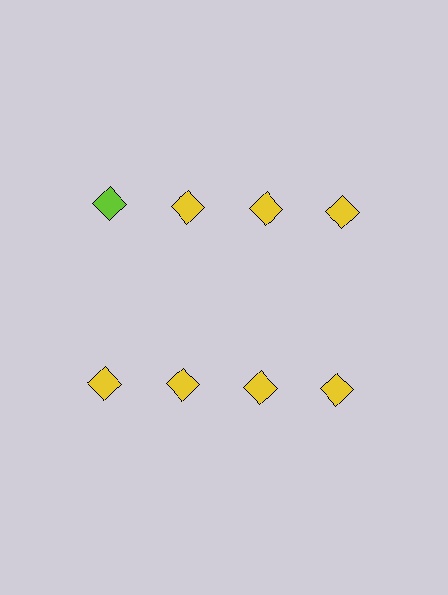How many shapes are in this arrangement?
There are 8 shapes arranged in a grid pattern.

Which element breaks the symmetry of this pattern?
The lime diamond in the top row, leftmost column breaks the symmetry. All other shapes are yellow diamonds.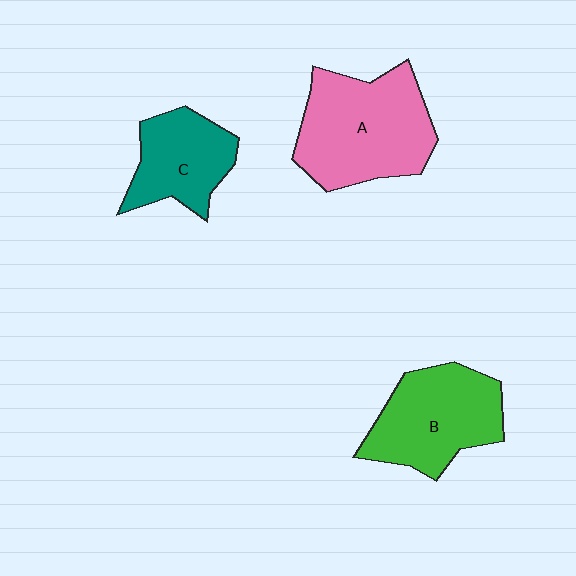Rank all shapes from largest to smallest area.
From largest to smallest: A (pink), B (green), C (teal).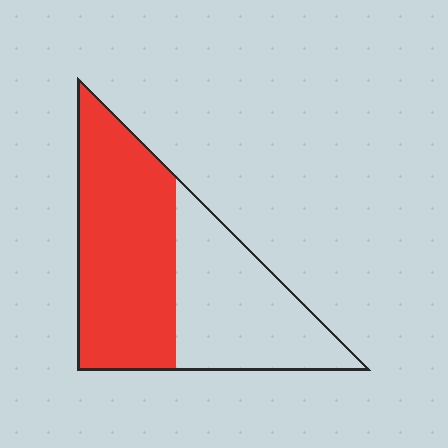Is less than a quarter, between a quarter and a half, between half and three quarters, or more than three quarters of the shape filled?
Between half and three quarters.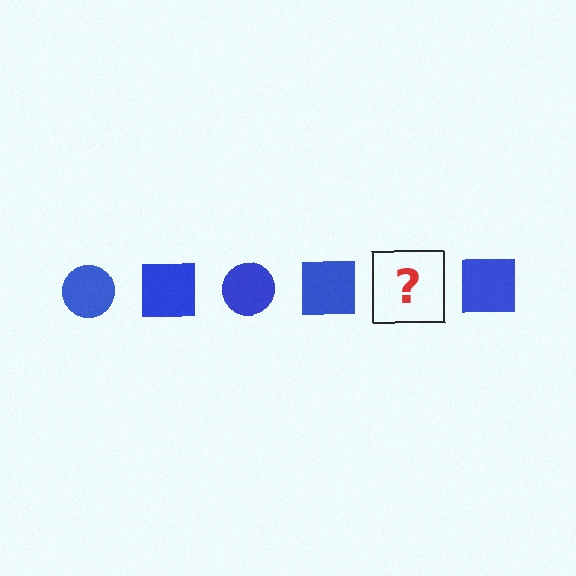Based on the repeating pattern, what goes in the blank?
The blank should be a blue circle.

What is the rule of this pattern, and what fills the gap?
The rule is that the pattern cycles through circle, square shapes in blue. The gap should be filled with a blue circle.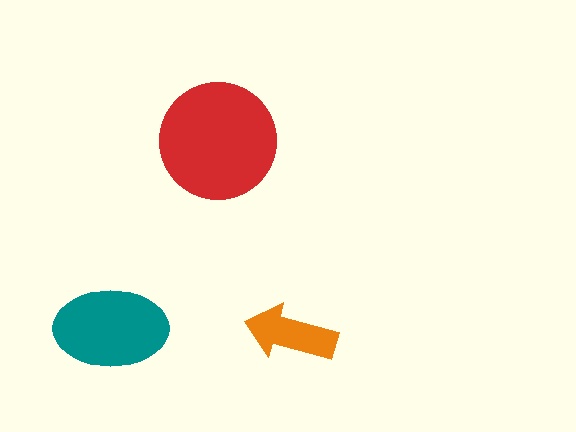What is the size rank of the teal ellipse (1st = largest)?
2nd.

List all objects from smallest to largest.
The orange arrow, the teal ellipse, the red circle.